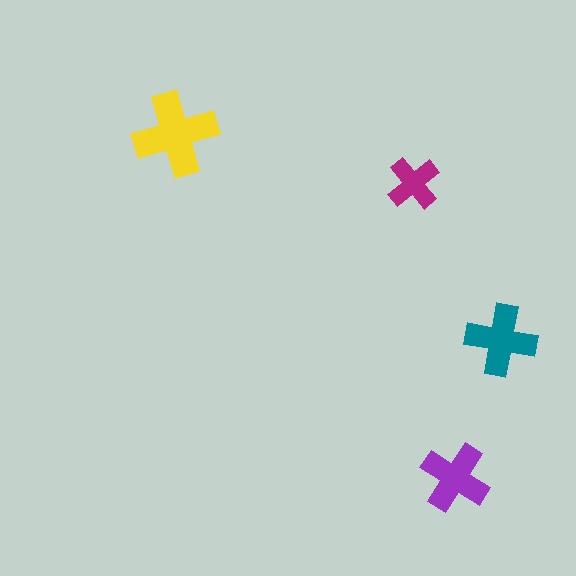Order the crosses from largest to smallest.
the yellow one, the teal one, the purple one, the magenta one.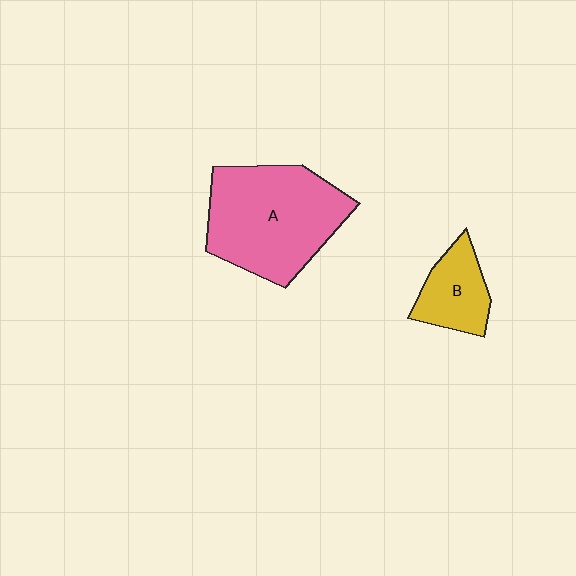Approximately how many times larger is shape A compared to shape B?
Approximately 2.6 times.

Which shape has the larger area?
Shape A (pink).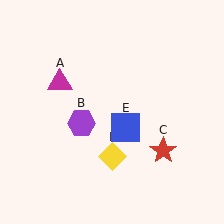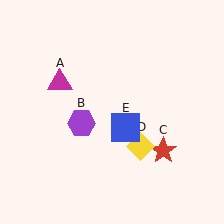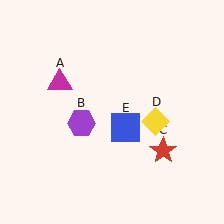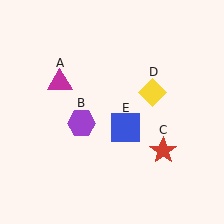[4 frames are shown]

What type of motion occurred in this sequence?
The yellow diamond (object D) rotated counterclockwise around the center of the scene.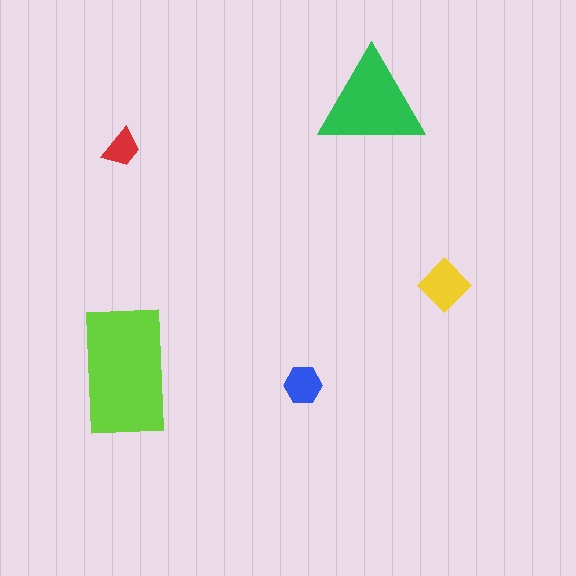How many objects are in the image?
There are 5 objects in the image.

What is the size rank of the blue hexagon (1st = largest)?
4th.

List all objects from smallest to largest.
The red trapezoid, the blue hexagon, the yellow diamond, the green triangle, the lime rectangle.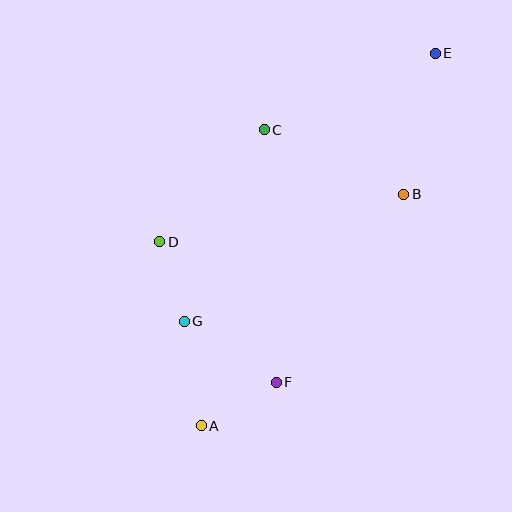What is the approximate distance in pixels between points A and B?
The distance between A and B is approximately 307 pixels.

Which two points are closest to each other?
Points D and G are closest to each other.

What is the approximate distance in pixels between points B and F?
The distance between B and F is approximately 227 pixels.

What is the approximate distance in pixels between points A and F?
The distance between A and F is approximately 87 pixels.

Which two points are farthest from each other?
Points A and E are farthest from each other.